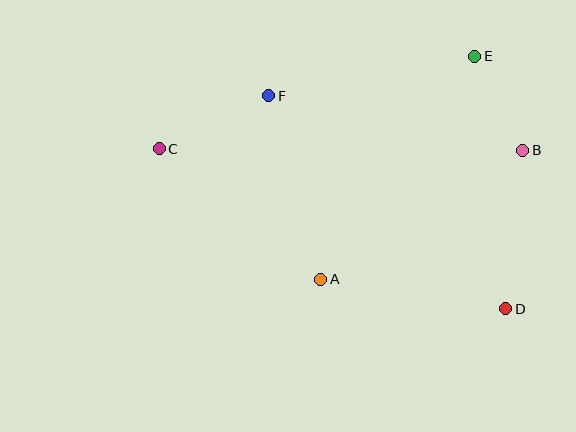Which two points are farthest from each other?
Points C and D are farthest from each other.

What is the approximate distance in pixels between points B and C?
The distance between B and C is approximately 363 pixels.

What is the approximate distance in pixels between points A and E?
The distance between A and E is approximately 271 pixels.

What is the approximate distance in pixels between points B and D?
The distance between B and D is approximately 159 pixels.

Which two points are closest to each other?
Points B and E are closest to each other.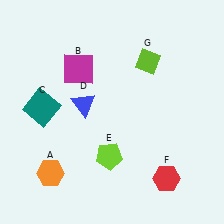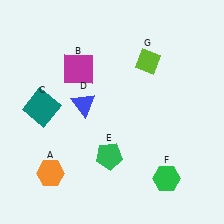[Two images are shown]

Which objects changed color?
E changed from lime to green. F changed from red to green.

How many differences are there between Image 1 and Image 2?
There are 2 differences between the two images.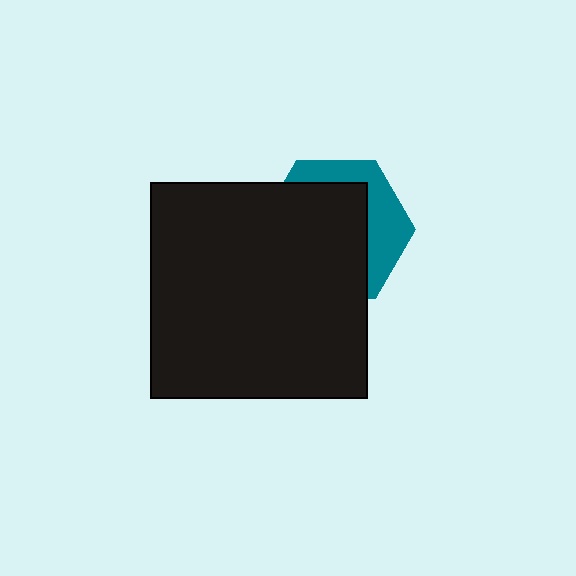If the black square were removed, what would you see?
You would see the complete teal hexagon.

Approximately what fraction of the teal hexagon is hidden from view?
Roughly 66% of the teal hexagon is hidden behind the black square.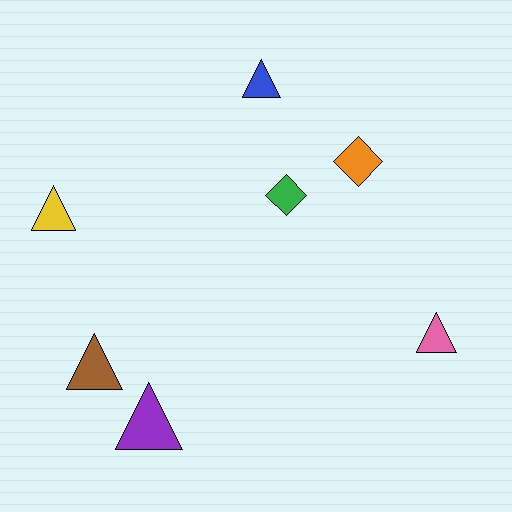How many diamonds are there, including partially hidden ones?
There are 2 diamonds.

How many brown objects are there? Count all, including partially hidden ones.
There is 1 brown object.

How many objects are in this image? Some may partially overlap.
There are 7 objects.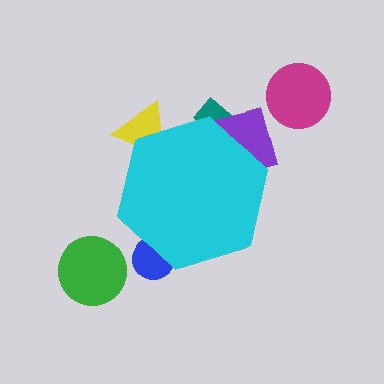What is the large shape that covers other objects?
A cyan hexagon.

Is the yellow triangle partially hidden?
Yes, the yellow triangle is partially hidden behind the cyan hexagon.